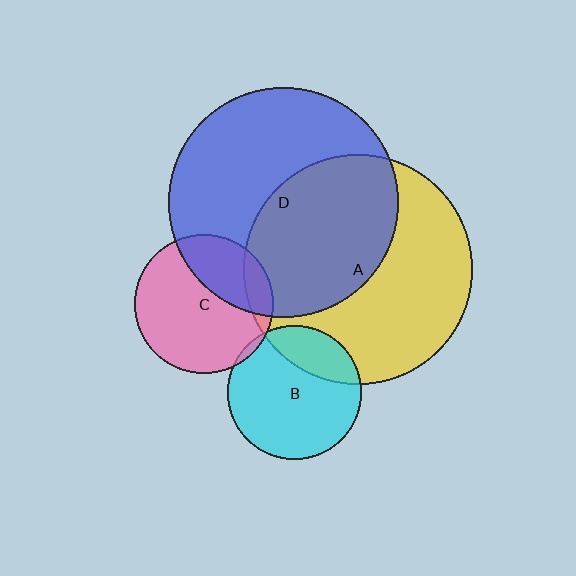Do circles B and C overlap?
Yes.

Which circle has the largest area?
Circle D (blue).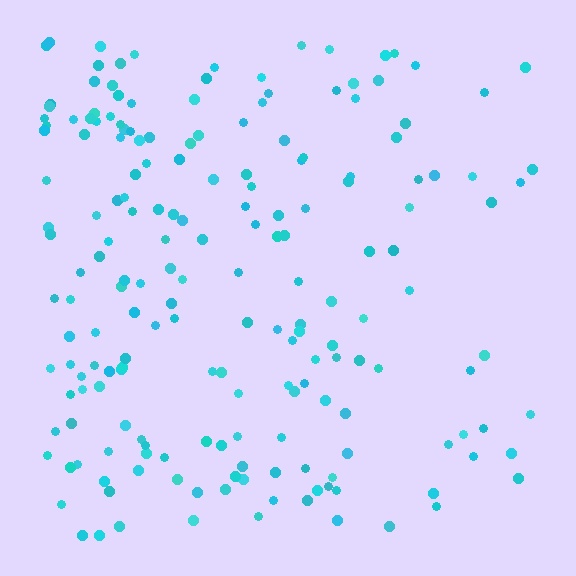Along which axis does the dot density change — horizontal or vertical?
Horizontal.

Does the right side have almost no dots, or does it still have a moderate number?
Still a moderate number, just noticeably fewer than the left.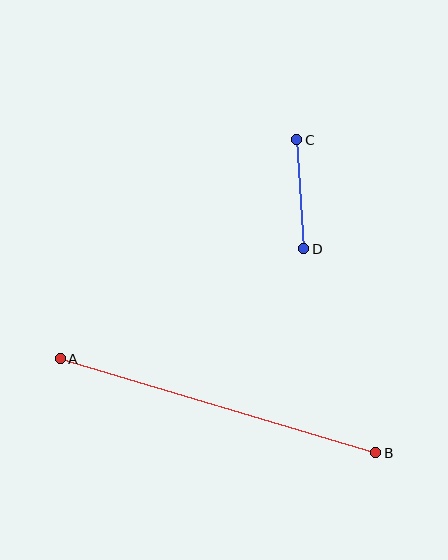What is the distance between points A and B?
The distance is approximately 329 pixels.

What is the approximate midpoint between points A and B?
The midpoint is at approximately (218, 406) pixels.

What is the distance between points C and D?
The distance is approximately 110 pixels.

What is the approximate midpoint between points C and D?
The midpoint is at approximately (300, 194) pixels.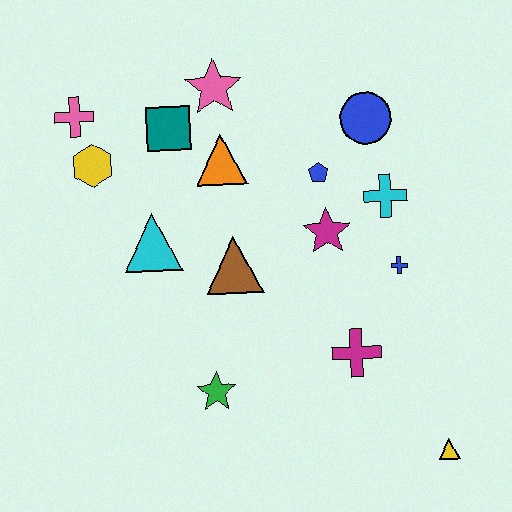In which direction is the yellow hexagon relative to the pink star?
The yellow hexagon is to the left of the pink star.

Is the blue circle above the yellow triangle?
Yes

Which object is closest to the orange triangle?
The teal square is closest to the orange triangle.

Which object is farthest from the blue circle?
The yellow triangle is farthest from the blue circle.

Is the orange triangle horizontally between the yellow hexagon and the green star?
No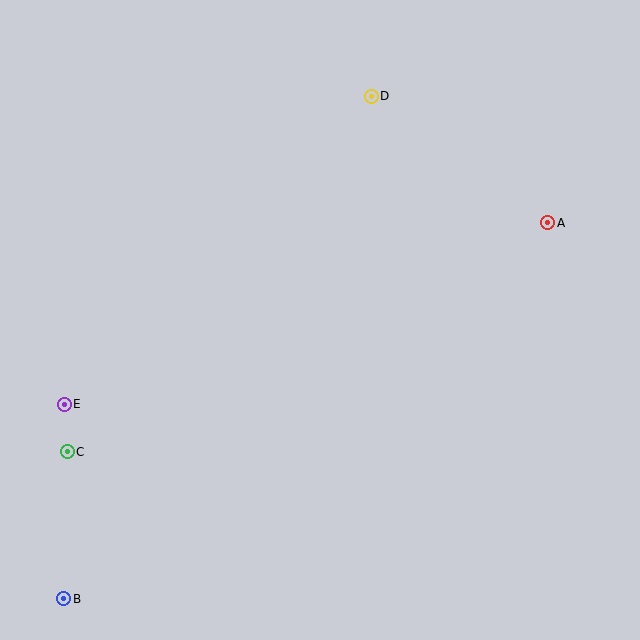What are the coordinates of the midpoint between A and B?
The midpoint between A and B is at (306, 411).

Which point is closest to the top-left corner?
Point D is closest to the top-left corner.